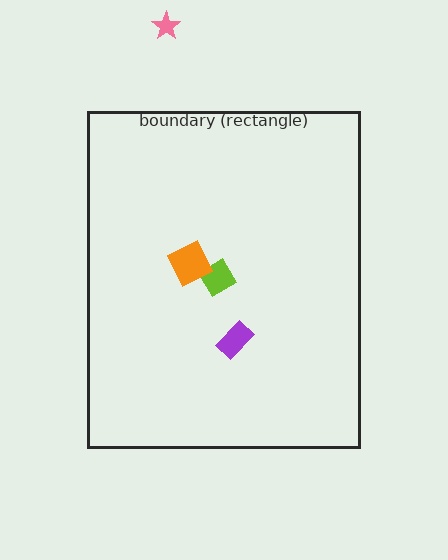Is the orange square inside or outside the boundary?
Inside.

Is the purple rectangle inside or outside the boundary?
Inside.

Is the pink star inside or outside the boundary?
Outside.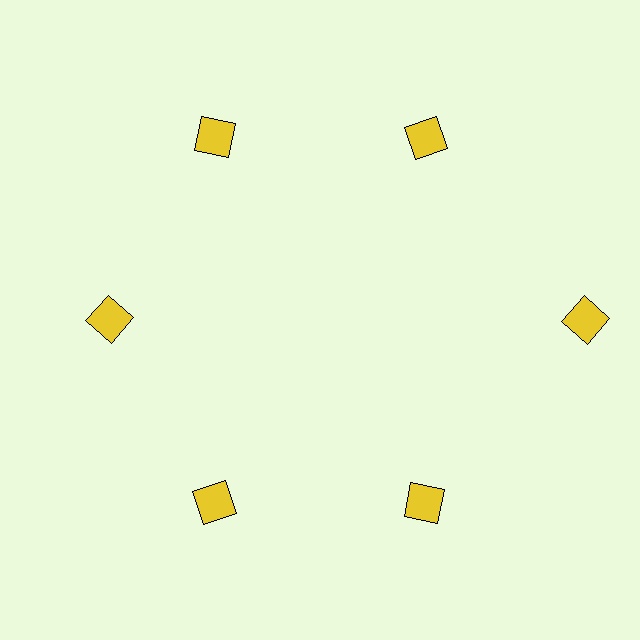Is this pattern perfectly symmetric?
No. The 6 yellow diamonds are arranged in a ring, but one element near the 3 o'clock position is pushed outward from the center, breaking the 6-fold rotational symmetry.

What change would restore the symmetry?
The symmetry would be restored by moving it inward, back onto the ring so that all 6 diamonds sit at equal angles and equal distance from the center.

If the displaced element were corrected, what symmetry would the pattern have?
It would have 6-fold rotational symmetry — the pattern would map onto itself every 60 degrees.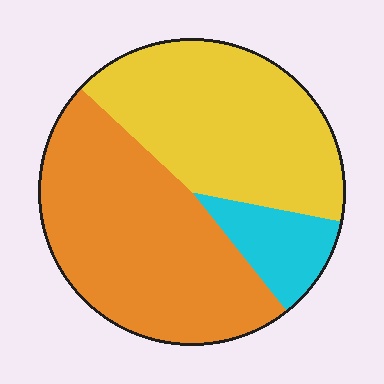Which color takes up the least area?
Cyan, at roughly 10%.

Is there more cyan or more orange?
Orange.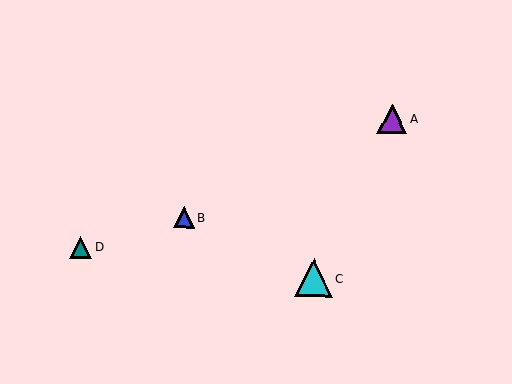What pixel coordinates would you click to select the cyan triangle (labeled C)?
Click at (314, 278) to select the cyan triangle C.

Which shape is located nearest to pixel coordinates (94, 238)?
The teal triangle (labeled D) at (80, 247) is nearest to that location.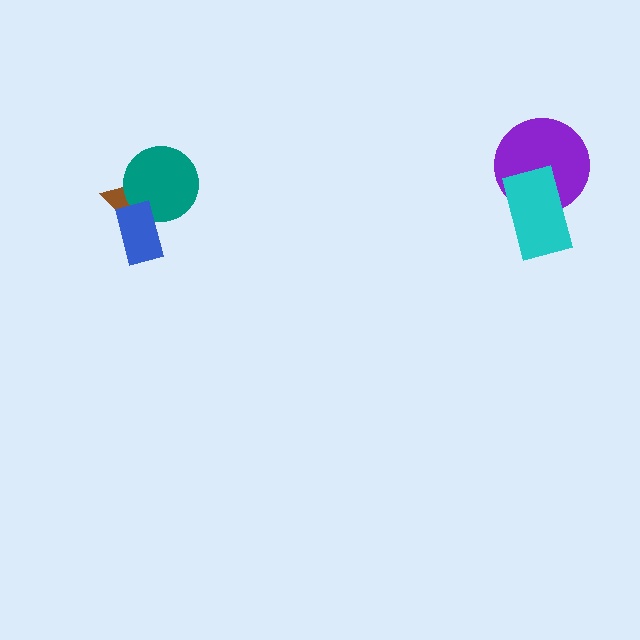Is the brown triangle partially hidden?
Yes, it is partially covered by another shape.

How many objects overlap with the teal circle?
2 objects overlap with the teal circle.